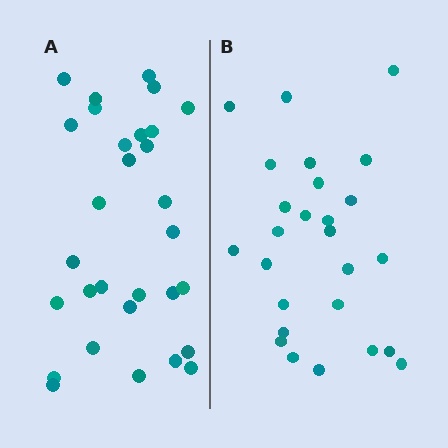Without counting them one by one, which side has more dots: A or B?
Region A (the left region) has more dots.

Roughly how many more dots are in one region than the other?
Region A has about 4 more dots than region B.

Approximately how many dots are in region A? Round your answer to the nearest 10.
About 30 dots.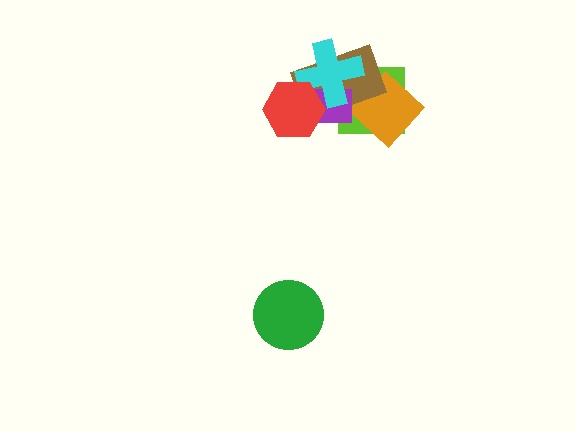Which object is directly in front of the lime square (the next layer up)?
The orange diamond is directly in front of the lime square.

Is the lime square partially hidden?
Yes, it is partially covered by another shape.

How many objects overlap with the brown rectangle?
5 objects overlap with the brown rectangle.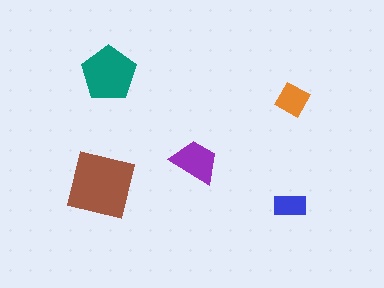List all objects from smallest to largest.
The blue rectangle, the orange square, the purple trapezoid, the teal pentagon, the brown square.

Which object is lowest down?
The blue rectangle is bottommost.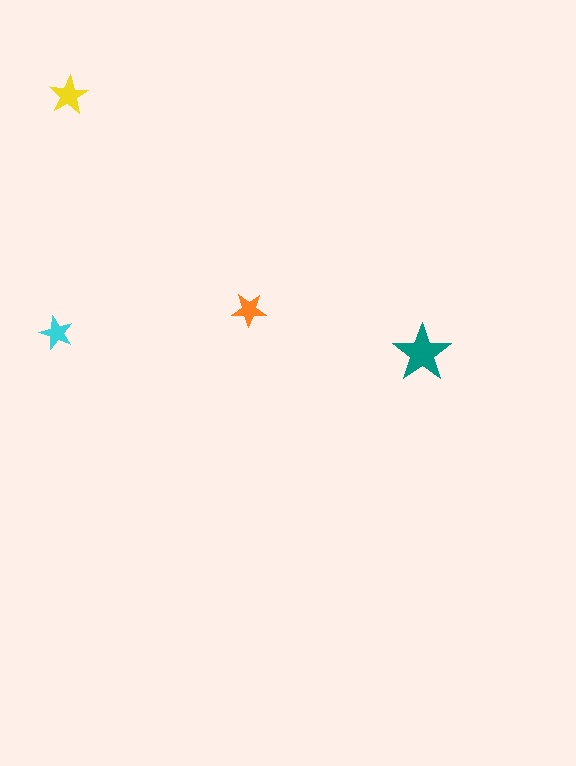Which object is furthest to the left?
The cyan star is leftmost.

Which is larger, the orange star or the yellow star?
The yellow one.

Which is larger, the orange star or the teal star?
The teal one.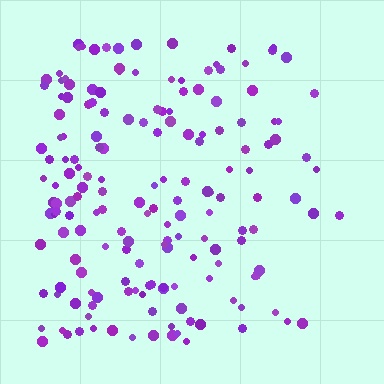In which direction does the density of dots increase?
From right to left, with the left side densest.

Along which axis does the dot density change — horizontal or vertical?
Horizontal.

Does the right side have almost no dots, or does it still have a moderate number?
Still a moderate number, just noticeably fewer than the left.